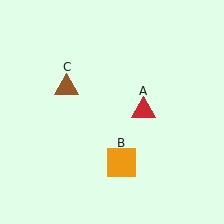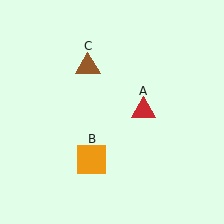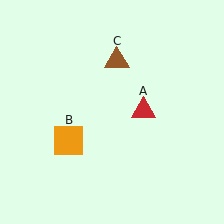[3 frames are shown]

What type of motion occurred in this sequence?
The orange square (object B), brown triangle (object C) rotated clockwise around the center of the scene.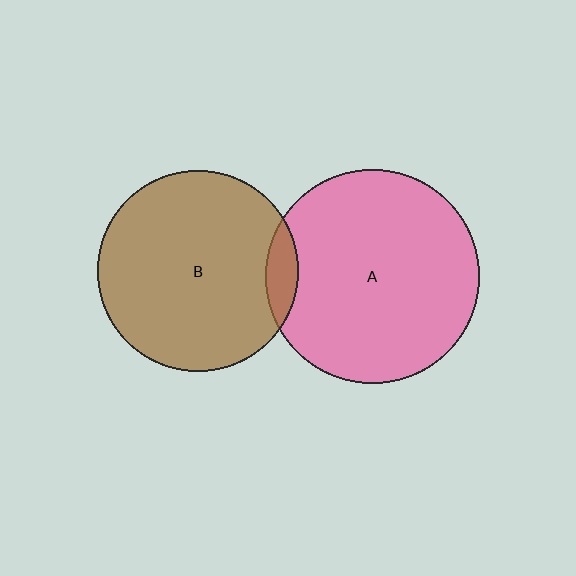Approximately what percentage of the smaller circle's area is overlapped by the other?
Approximately 10%.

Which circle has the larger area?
Circle A (pink).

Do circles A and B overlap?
Yes.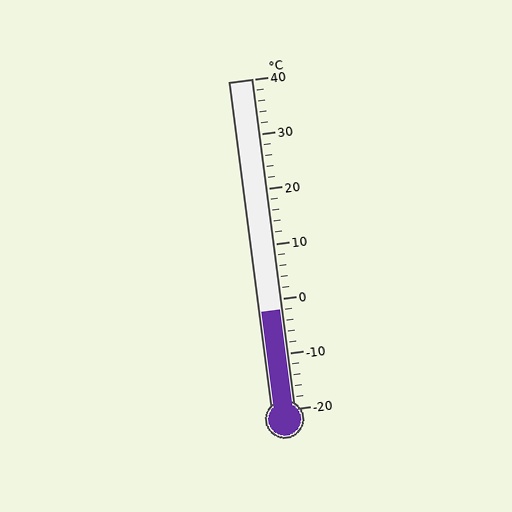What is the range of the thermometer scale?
The thermometer scale ranges from -20°C to 40°C.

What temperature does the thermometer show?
The thermometer shows approximately -2°C.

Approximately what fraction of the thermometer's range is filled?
The thermometer is filled to approximately 30% of its range.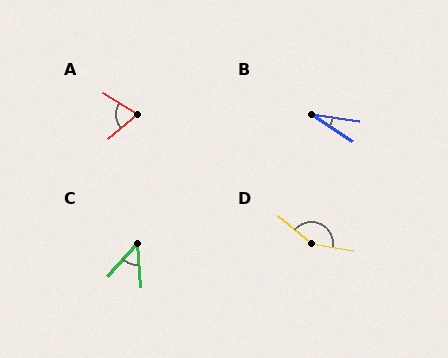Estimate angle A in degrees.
Approximately 72 degrees.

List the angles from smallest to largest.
B (25°), C (47°), A (72°), D (150°).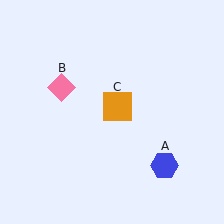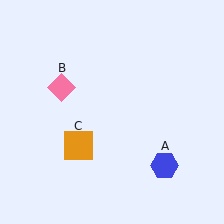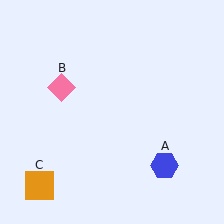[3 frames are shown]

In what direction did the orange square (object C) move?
The orange square (object C) moved down and to the left.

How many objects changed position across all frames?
1 object changed position: orange square (object C).